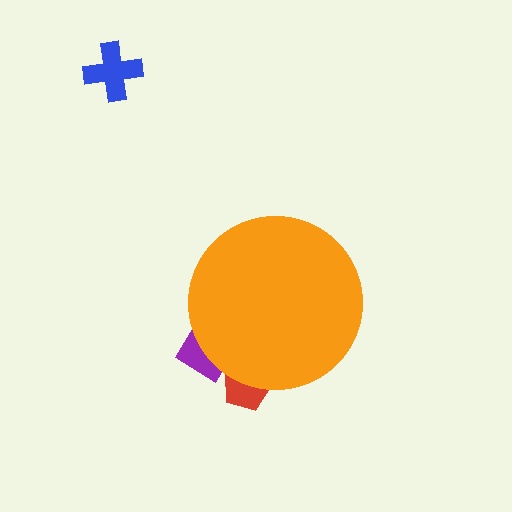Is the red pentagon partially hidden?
Yes, the red pentagon is partially hidden behind the orange circle.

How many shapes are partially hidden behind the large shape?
2 shapes are partially hidden.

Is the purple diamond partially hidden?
Yes, the purple diamond is partially hidden behind the orange circle.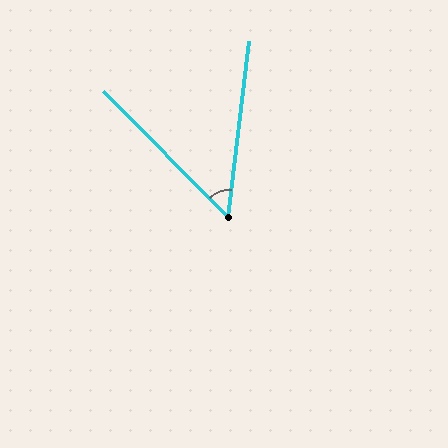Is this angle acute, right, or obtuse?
It is acute.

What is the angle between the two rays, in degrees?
Approximately 52 degrees.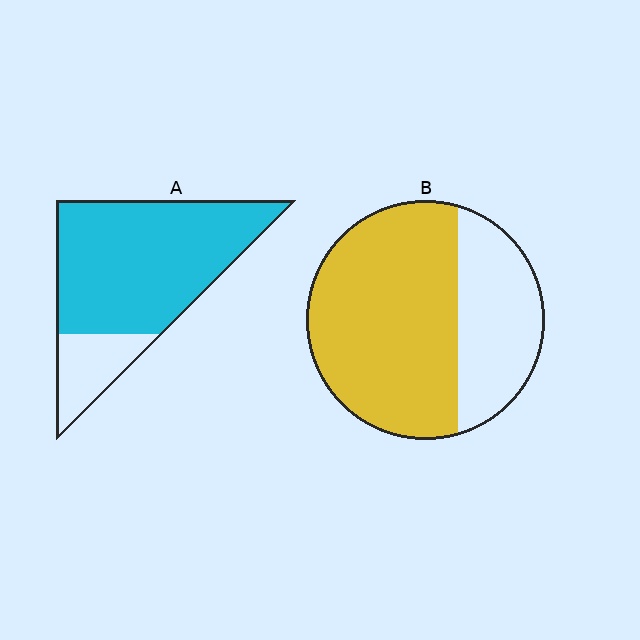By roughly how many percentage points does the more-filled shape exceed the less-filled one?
By roughly 15 percentage points (A over B).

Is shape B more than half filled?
Yes.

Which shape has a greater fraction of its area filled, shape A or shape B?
Shape A.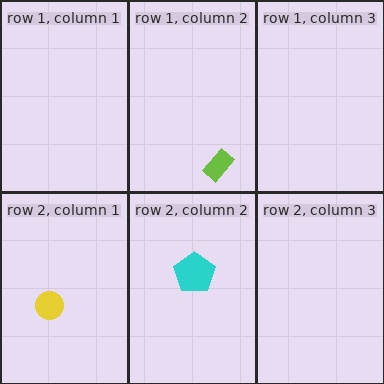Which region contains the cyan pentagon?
The row 2, column 2 region.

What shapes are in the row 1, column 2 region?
The lime rectangle.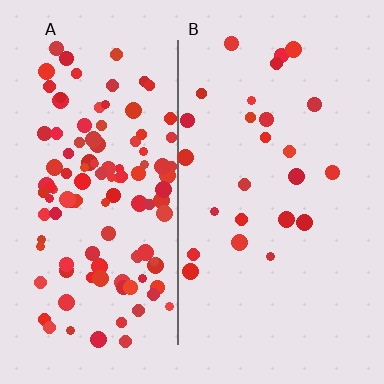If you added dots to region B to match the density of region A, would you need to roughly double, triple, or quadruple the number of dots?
Approximately quadruple.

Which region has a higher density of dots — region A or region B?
A (the left).